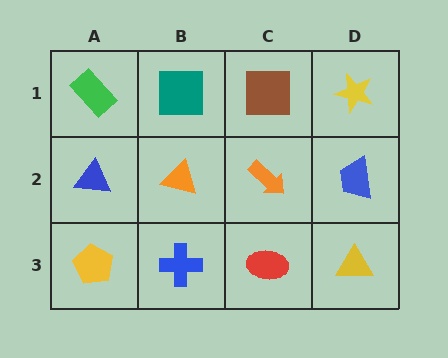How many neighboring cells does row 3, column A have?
2.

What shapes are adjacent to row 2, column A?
A green rectangle (row 1, column A), a yellow pentagon (row 3, column A), an orange triangle (row 2, column B).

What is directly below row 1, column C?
An orange arrow.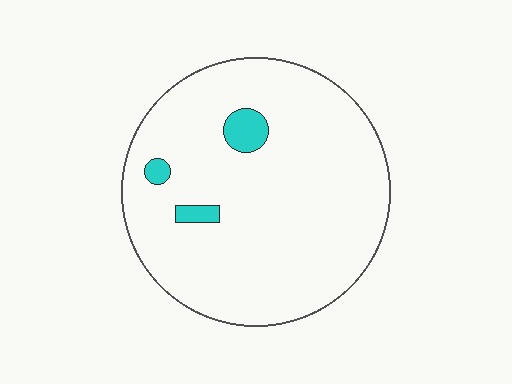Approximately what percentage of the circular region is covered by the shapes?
Approximately 5%.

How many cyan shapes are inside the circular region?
3.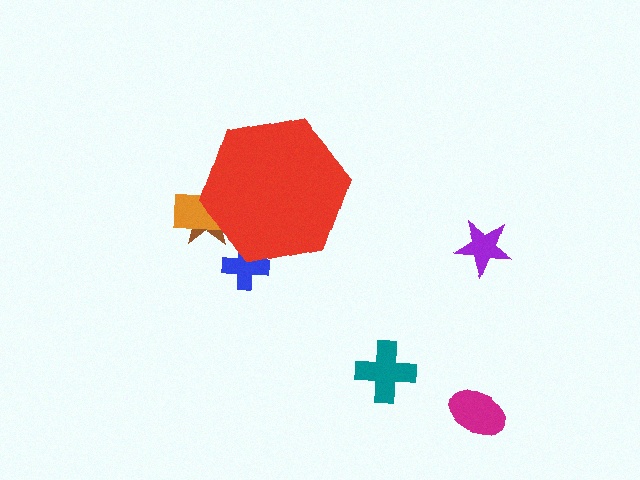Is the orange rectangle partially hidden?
Yes, the orange rectangle is partially hidden behind the red hexagon.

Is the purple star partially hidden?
No, the purple star is fully visible.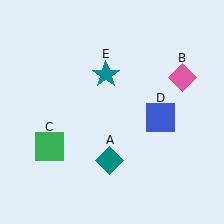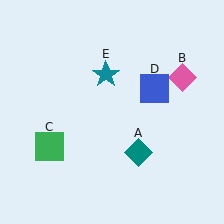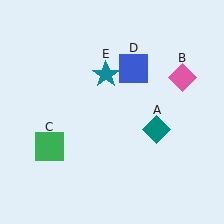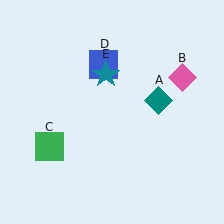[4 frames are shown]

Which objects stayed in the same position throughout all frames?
Pink diamond (object B) and green square (object C) and teal star (object E) remained stationary.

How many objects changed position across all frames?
2 objects changed position: teal diamond (object A), blue square (object D).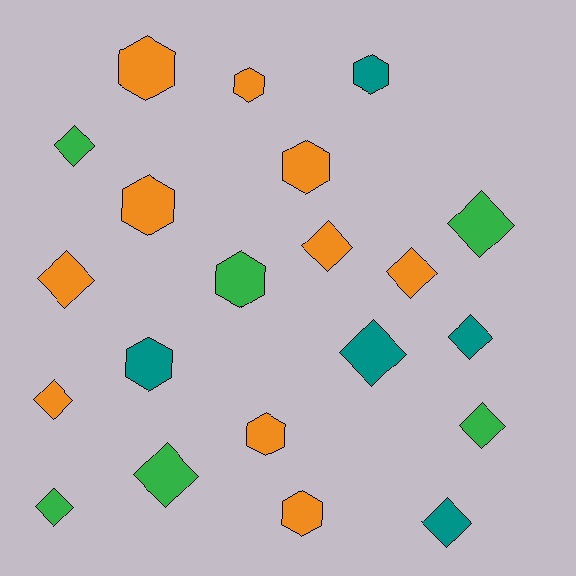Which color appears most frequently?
Orange, with 10 objects.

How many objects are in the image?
There are 21 objects.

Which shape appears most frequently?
Diamond, with 12 objects.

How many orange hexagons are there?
There are 6 orange hexagons.